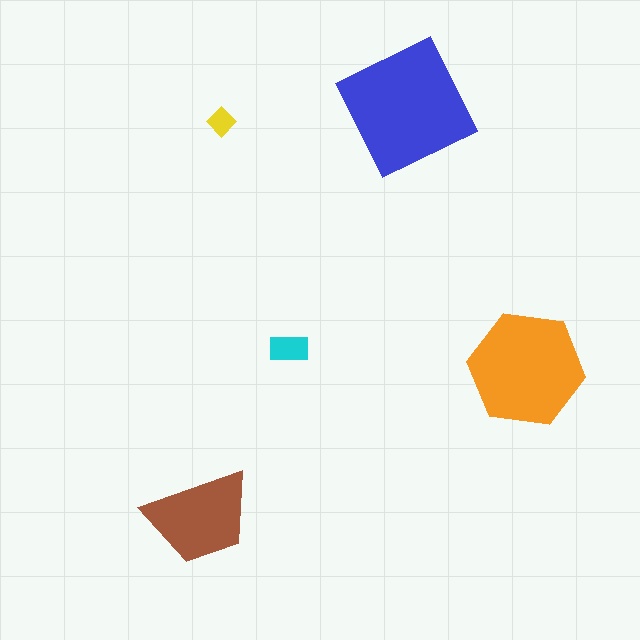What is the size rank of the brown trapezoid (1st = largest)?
3rd.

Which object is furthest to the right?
The orange hexagon is rightmost.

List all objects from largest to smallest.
The blue square, the orange hexagon, the brown trapezoid, the cyan rectangle, the yellow diamond.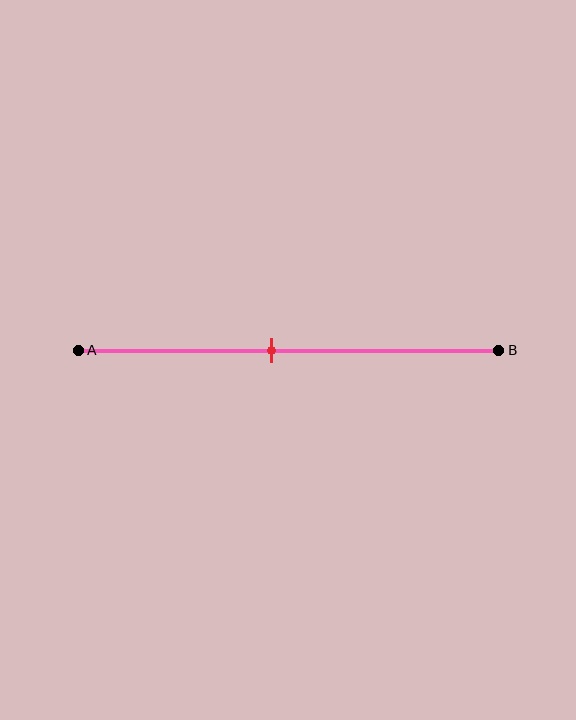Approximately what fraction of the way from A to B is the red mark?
The red mark is approximately 45% of the way from A to B.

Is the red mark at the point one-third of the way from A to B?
No, the mark is at about 45% from A, not at the 33% one-third point.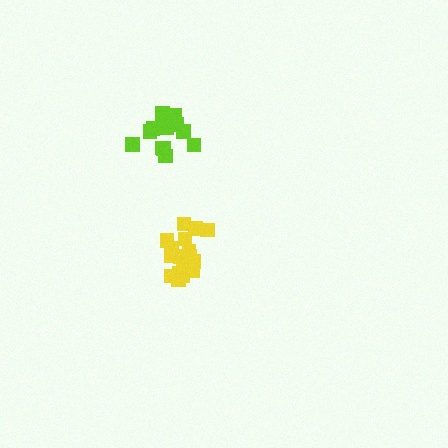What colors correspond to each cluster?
The clusters are colored: yellow, lime.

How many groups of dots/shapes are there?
There are 2 groups.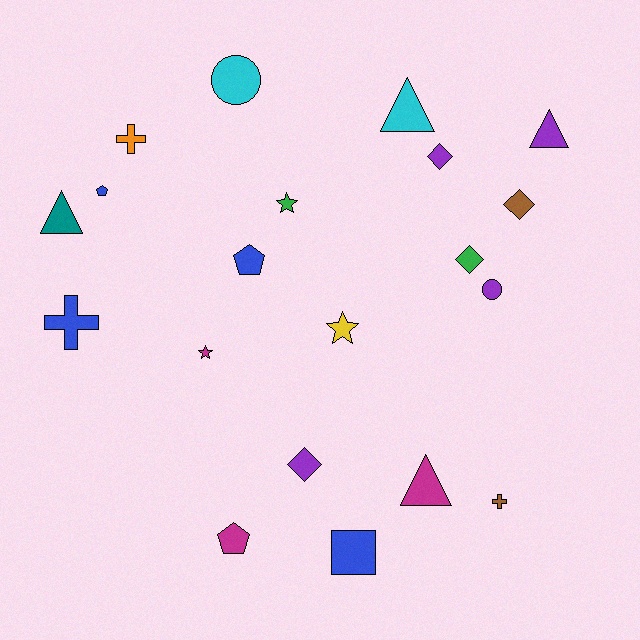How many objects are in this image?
There are 20 objects.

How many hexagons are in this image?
There are no hexagons.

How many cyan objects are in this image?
There are 2 cyan objects.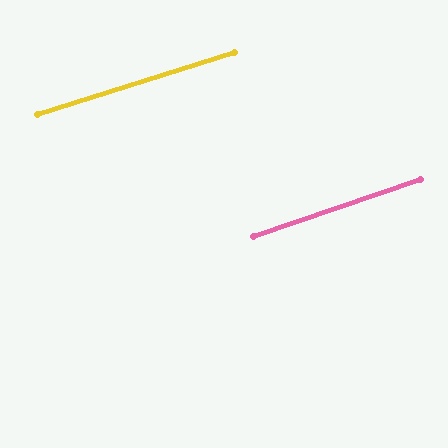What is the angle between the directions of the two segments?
Approximately 1 degree.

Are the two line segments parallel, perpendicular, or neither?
Parallel — their directions differ by only 1.4°.